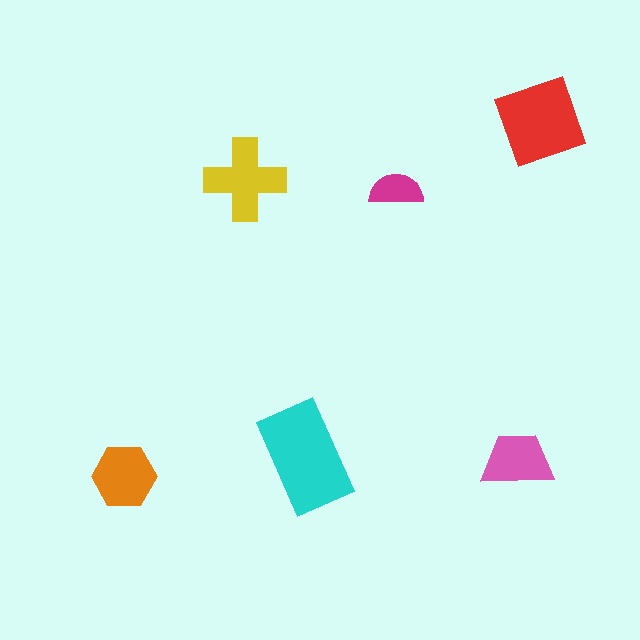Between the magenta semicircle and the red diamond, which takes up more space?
The red diamond.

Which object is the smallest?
The magenta semicircle.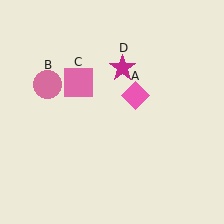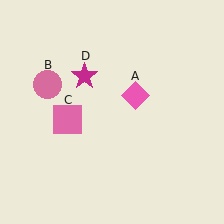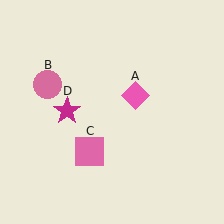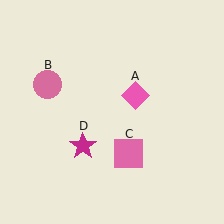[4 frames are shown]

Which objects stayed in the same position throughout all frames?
Pink diamond (object A) and pink circle (object B) remained stationary.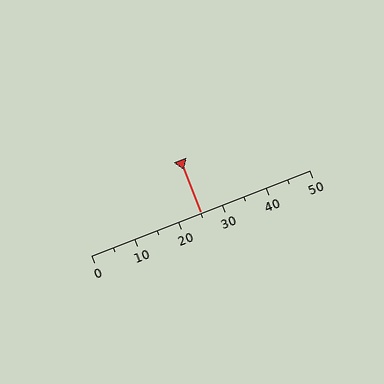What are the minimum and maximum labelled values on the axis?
The axis runs from 0 to 50.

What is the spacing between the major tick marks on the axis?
The major ticks are spaced 10 apart.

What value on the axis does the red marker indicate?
The marker indicates approximately 25.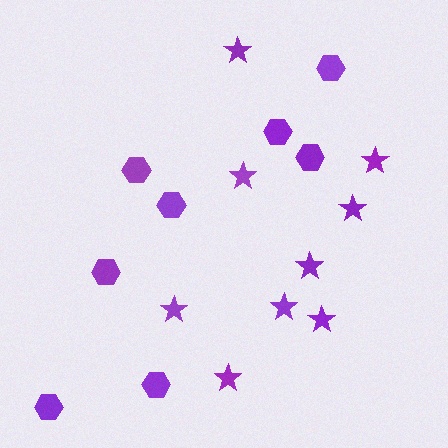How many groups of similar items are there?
There are 2 groups: one group of stars (9) and one group of hexagons (8).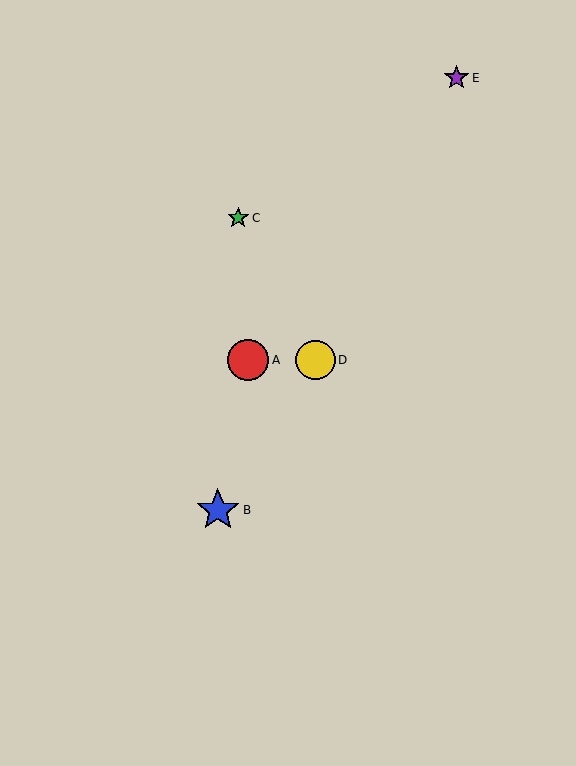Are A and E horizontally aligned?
No, A is at y≈360 and E is at y≈78.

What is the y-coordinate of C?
Object C is at y≈218.